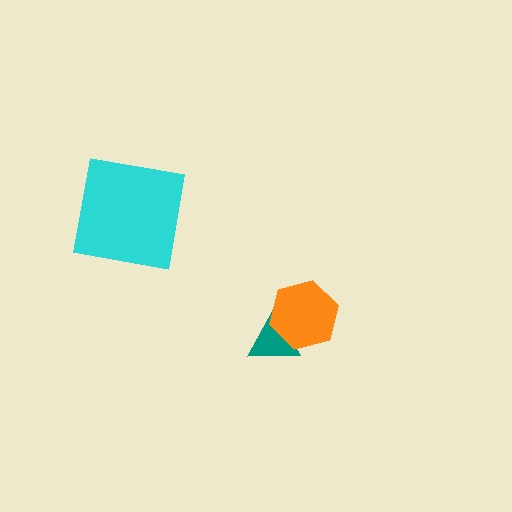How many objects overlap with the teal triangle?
1 object overlaps with the teal triangle.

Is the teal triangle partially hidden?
Yes, it is partially covered by another shape.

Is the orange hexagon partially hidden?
No, no other shape covers it.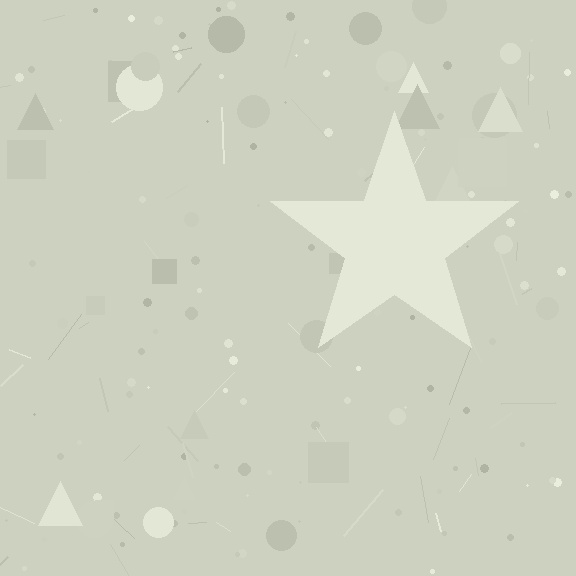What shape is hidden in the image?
A star is hidden in the image.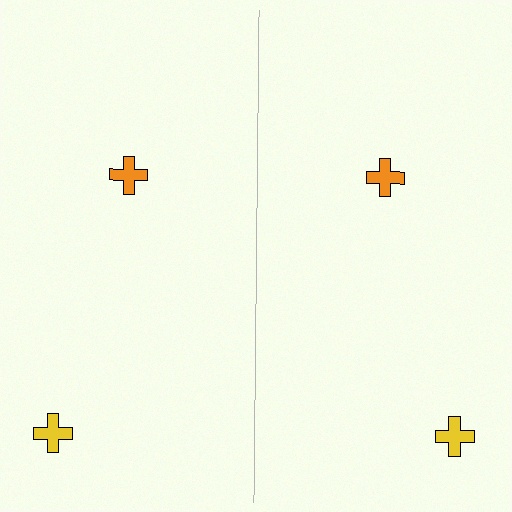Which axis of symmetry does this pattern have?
The pattern has a vertical axis of symmetry running through the center of the image.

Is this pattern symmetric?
Yes, this pattern has bilateral (reflection) symmetry.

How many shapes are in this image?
There are 4 shapes in this image.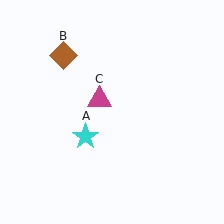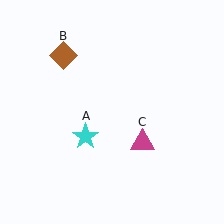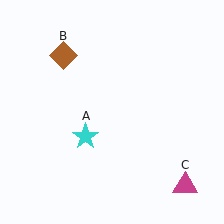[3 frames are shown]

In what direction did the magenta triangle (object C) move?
The magenta triangle (object C) moved down and to the right.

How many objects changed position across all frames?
1 object changed position: magenta triangle (object C).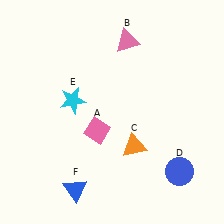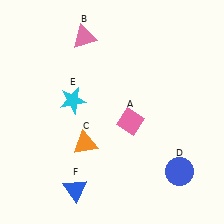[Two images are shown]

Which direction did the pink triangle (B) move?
The pink triangle (B) moved left.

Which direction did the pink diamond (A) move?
The pink diamond (A) moved right.